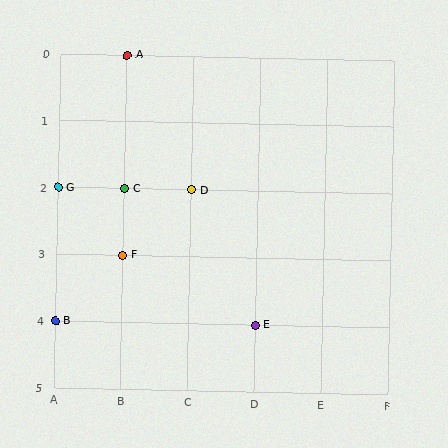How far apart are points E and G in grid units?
Points E and G are 3 columns and 2 rows apart (about 3.6 grid units diagonally).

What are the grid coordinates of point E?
Point E is at grid coordinates (D, 4).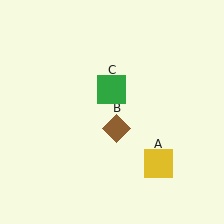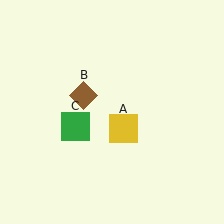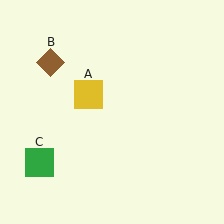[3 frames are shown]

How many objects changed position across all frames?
3 objects changed position: yellow square (object A), brown diamond (object B), green square (object C).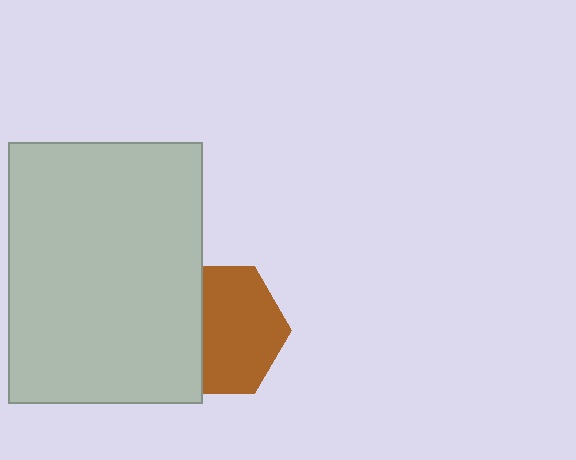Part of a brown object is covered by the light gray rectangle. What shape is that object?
It is a hexagon.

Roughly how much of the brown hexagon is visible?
About half of it is visible (roughly 63%).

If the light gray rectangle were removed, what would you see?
You would see the complete brown hexagon.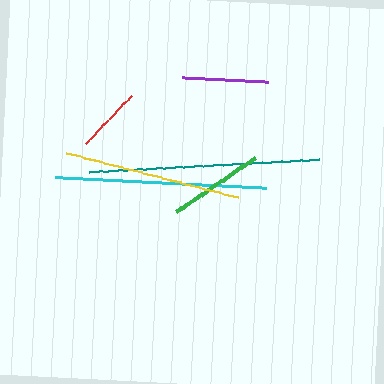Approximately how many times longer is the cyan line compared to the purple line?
The cyan line is approximately 2.5 times the length of the purple line.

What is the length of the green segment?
The green segment is approximately 95 pixels long.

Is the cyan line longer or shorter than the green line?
The cyan line is longer than the green line.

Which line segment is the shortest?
The red line is the shortest at approximately 65 pixels.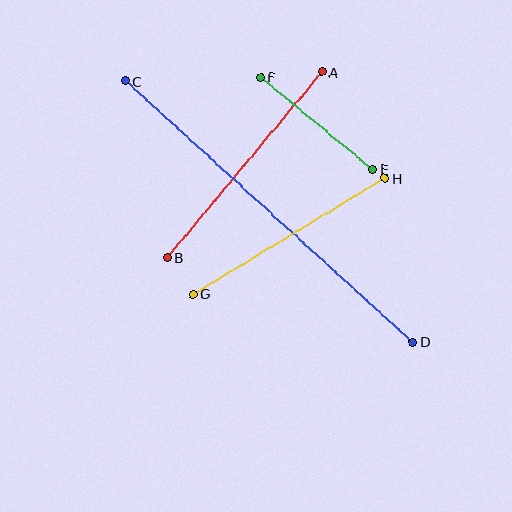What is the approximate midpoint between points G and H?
The midpoint is at approximately (289, 236) pixels.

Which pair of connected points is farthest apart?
Points C and D are farthest apart.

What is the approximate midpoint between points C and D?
The midpoint is at approximately (269, 211) pixels.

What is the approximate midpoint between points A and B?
The midpoint is at approximately (244, 165) pixels.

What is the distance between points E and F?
The distance is approximately 145 pixels.